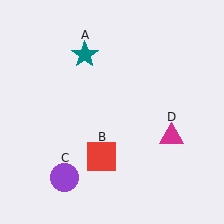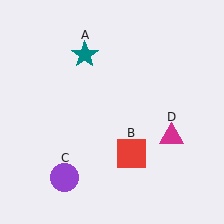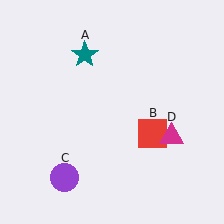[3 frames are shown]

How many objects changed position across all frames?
1 object changed position: red square (object B).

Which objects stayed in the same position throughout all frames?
Teal star (object A) and purple circle (object C) and magenta triangle (object D) remained stationary.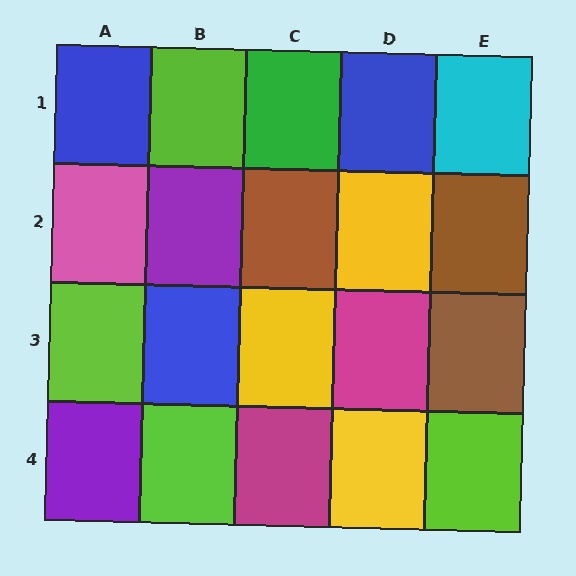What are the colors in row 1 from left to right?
Blue, lime, green, blue, cyan.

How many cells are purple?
2 cells are purple.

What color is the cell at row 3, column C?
Yellow.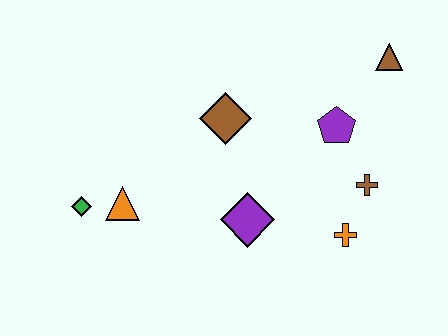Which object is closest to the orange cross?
The brown cross is closest to the orange cross.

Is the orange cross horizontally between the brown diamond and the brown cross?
Yes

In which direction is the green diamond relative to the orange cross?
The green diamond is to the left of the orange cross.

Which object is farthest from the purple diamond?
The brown triangle is farthest from the purple diamond.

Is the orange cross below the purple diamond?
Yes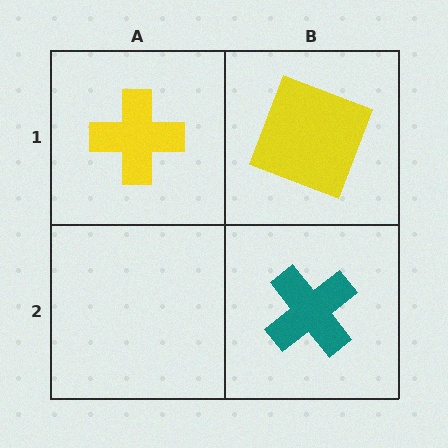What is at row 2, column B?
A teal cross.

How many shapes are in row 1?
2 shapes.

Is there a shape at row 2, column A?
No, that cell is empty.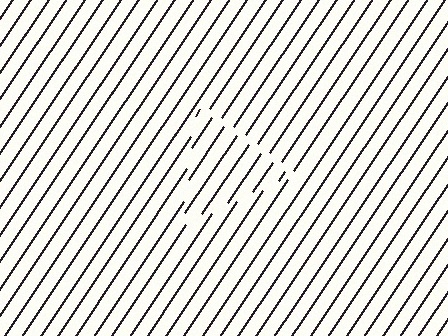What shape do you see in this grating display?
An illusory triangle. The interior of the shape contains the same grating, shifted by half a period — the contour is defined by the phase discontinuity where line-ends from the inner and outer gratings abut.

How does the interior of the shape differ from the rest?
The interior of the shape contains the same grating, shifted by half a period — the contour is defined by the phase discontinuity where line-ends from the inner and outer gratings abut.